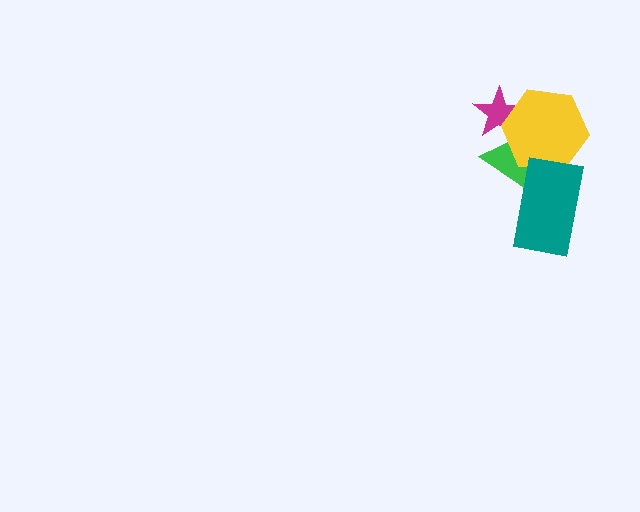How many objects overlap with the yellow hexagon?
3 objects overlap with the yellow hexagon.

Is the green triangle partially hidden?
Yes, it is partially covered by another shape.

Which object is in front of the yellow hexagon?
The teal rectangle is in front of the yellow hexagon.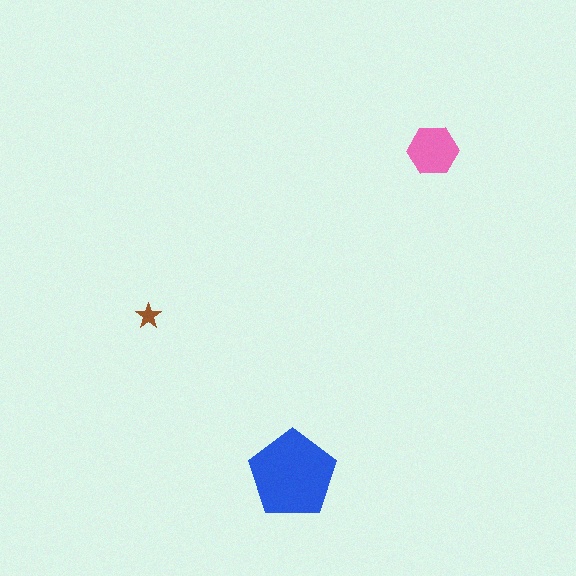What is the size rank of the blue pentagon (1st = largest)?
1st.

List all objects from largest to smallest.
The blue pentagon, the pink hexagon, the brown star.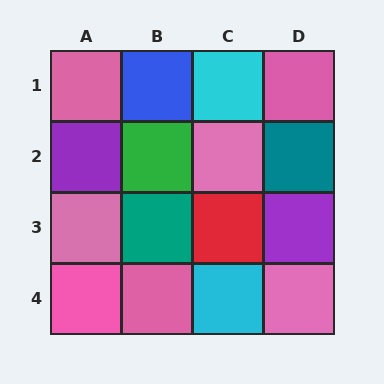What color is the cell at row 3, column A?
Pink.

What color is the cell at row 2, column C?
Pink.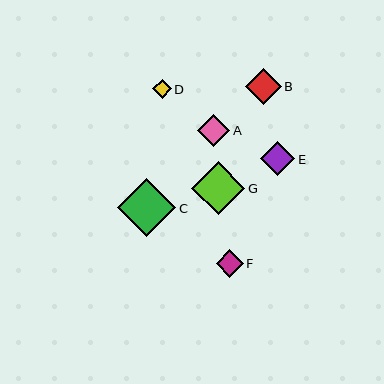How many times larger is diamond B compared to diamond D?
Diamond B is approximately 1.9 times the size of diamond D.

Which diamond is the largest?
Diamond C is the largest with a size of approximately 58 pixels.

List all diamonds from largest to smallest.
From largest to smallest: C, G, B, E, A, F, D.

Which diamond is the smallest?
Diamond D is the smallest with a size of approximately 19 pixels.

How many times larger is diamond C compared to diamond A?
Diamond C is approximately 1.8 times the size of diamond A.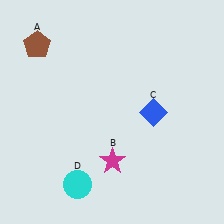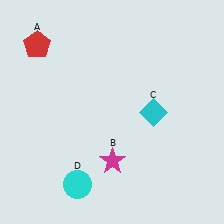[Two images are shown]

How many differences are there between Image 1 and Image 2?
There are 2 differences between the two images.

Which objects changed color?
A changed from brown to red. C changed from blue to cyan.